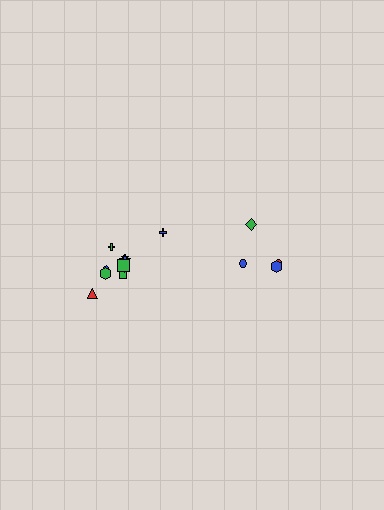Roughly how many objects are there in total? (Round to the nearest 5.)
Roughly 15 objects in total.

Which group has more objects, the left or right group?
The left group.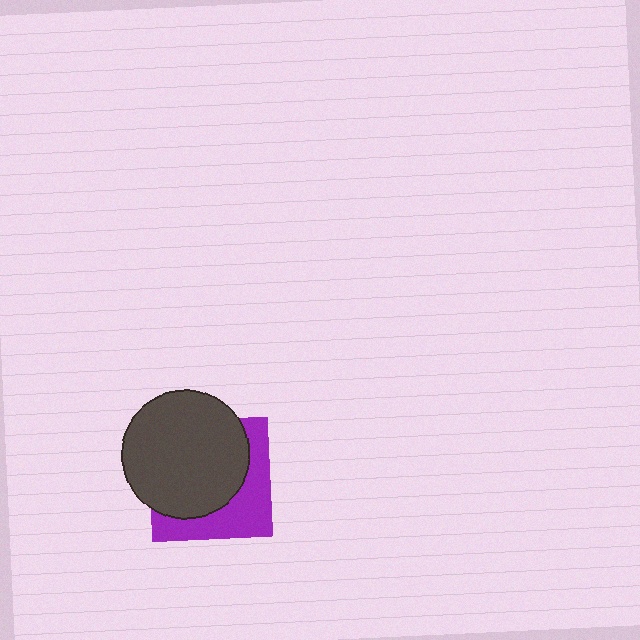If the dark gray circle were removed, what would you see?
You would see the complete purple square.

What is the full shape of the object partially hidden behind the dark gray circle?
The partially hidden object is a purple square.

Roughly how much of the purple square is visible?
A small part of it is visible (roughly 38%).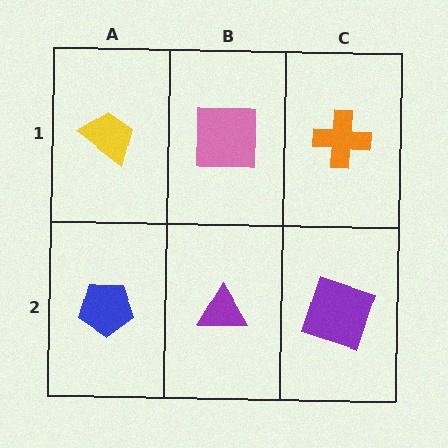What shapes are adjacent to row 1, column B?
A purple triangle (row 2, column B), a yellow trapezoid (row 1, column A), an orange cross (row 1, column C).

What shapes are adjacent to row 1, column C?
A purple square (row 2, column C), a pink square (row 1, column B).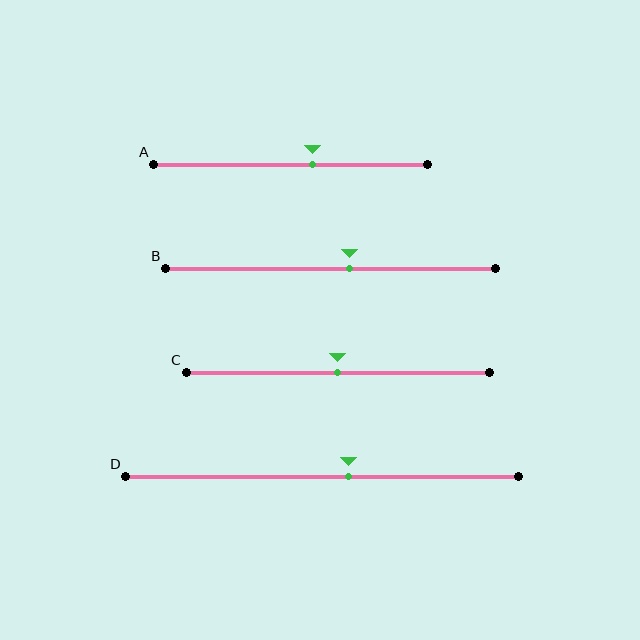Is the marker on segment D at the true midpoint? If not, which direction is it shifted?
No, the marker on segment D is shifted to the right by about 7% of the segment length.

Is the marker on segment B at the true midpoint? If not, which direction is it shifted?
No, the marker on segment B is shifted to the right by about 6% of the segment length.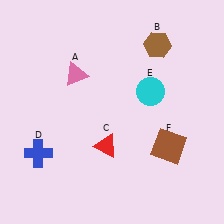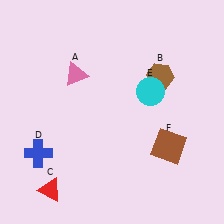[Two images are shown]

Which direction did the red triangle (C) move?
The red triangle (C) moved left.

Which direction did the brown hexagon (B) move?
The brown hexagon (B) moved down.